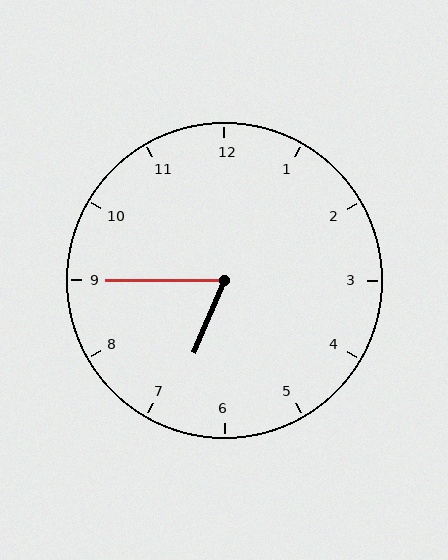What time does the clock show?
6:45.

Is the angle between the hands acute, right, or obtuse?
It is acute.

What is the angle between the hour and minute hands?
Approximately 68 degrees.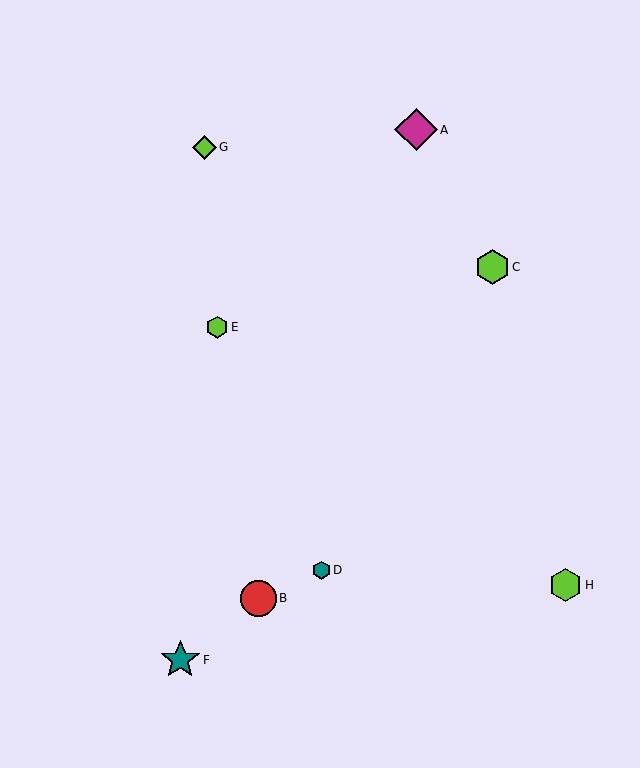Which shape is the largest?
The magenta diamond (labeled A) is the largest.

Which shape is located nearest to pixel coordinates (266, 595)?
The red circle (labeled B) at (258, 598) is nearest to that location.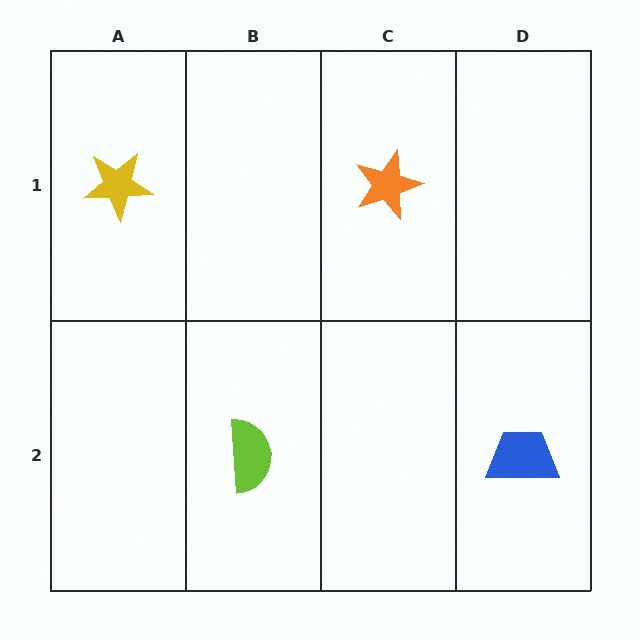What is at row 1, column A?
A yellow star.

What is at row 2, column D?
A blue trapezoid.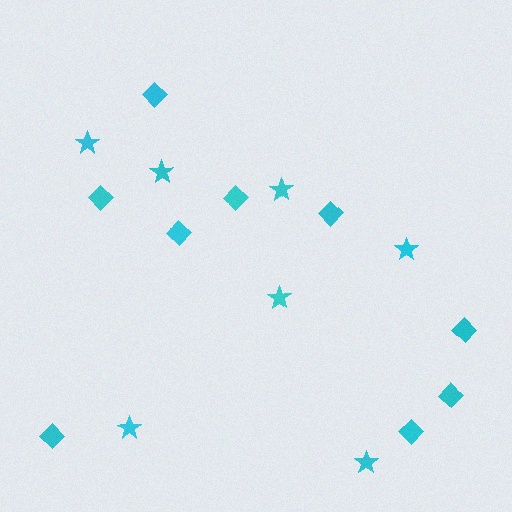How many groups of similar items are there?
There are 2 groups: one group of diamonds (9) and one group of stars (7).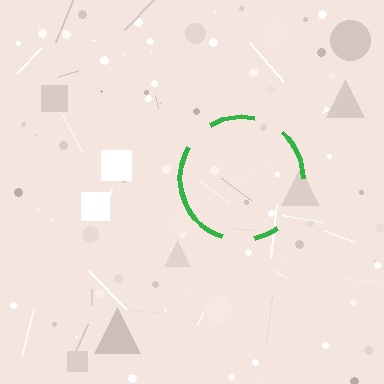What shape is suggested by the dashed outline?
The dashed outline suggests a circle.